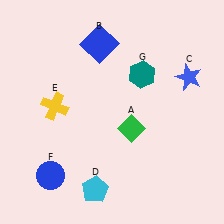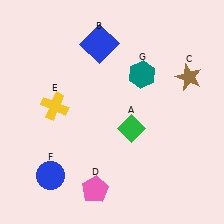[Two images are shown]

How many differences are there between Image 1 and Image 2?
There are 2 differences between the two images.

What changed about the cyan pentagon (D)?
In Image 1, D is cyan. In Image 2, it changed to pink.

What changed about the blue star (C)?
In Image 1, C is blue. In Image 2, it changed to brown.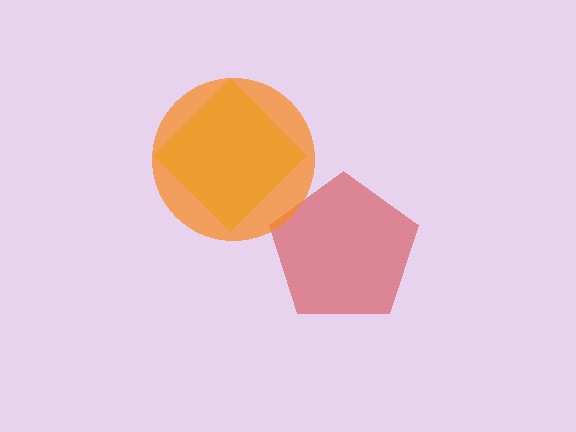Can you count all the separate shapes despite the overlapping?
Yes, there are 3 separate shapes.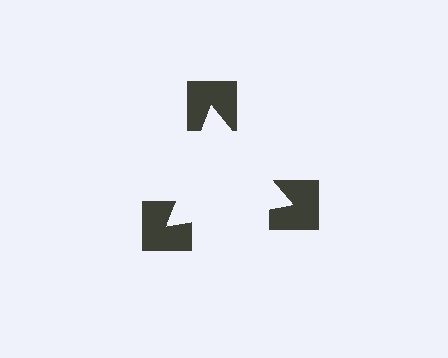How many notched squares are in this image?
There are 3 — one at each vertex of the illusory triangle.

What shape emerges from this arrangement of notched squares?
An illusory triangle — its edges are inferred from the aligned wedge cuts in the notched squares, not physically drawn.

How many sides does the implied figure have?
3 sides.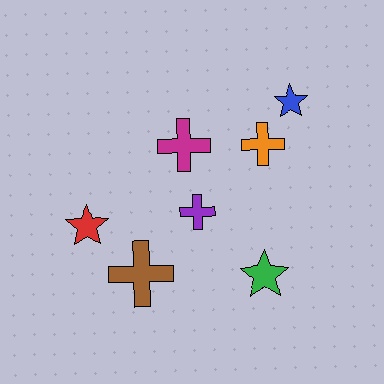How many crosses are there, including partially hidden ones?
There are 4 crosses.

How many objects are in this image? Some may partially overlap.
There are 7 objects.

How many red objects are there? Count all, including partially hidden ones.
There is 1 red object.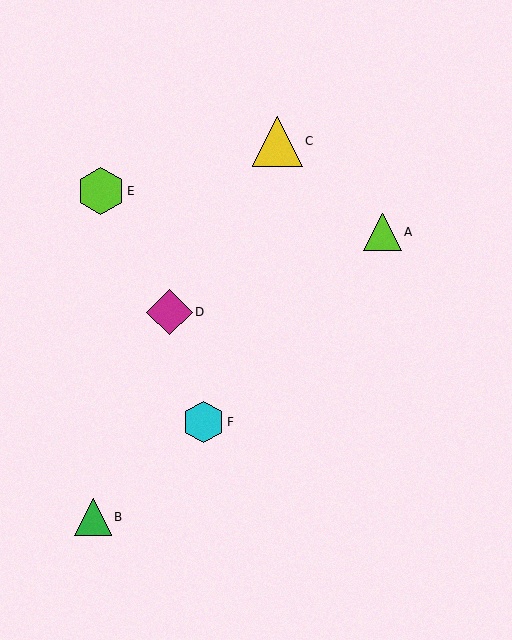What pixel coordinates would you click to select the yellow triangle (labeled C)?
Click at (277, 141) to select the yellow triangle C.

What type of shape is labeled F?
Shape F is a cyan hexagon.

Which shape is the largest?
The yellow triangle (labeled C) is the largest.